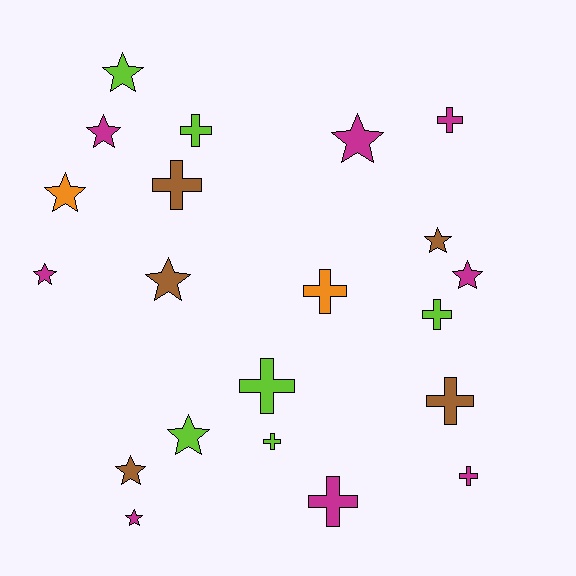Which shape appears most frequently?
Star, with 11 objects.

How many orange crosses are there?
There is 1 orange cross.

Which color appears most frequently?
Magenta, with 8 objects.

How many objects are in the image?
There are 21 objects.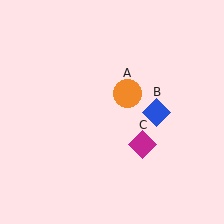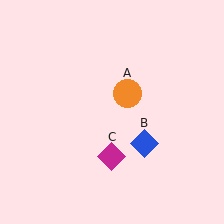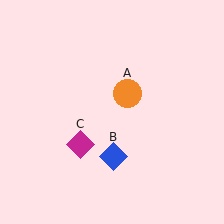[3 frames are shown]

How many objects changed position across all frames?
2 objects changed position: blue diamond (object B), magenta diamond (object C).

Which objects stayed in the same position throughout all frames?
Orange circle (object A) remained stationary.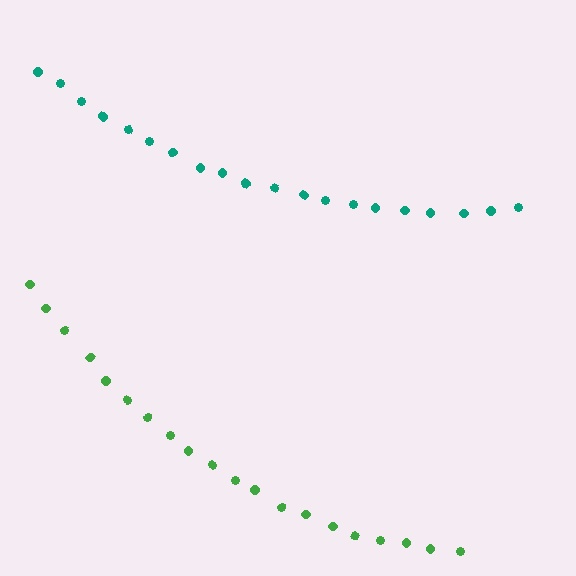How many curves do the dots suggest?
There are 2 distinct paths.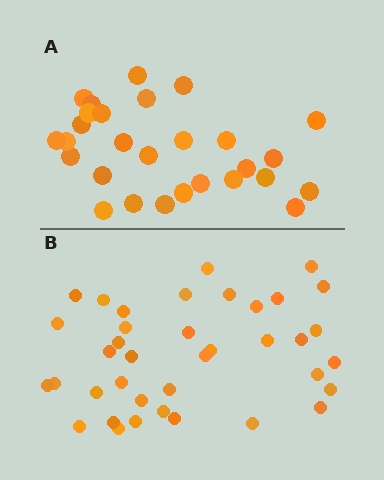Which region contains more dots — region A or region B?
Region B (the bottom region) has more dots.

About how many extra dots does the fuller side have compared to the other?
Region B has roughly 10 or so more dots than region A.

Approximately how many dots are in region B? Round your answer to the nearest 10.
About 40 dots. (The exact count is 38, which rounds to 40.)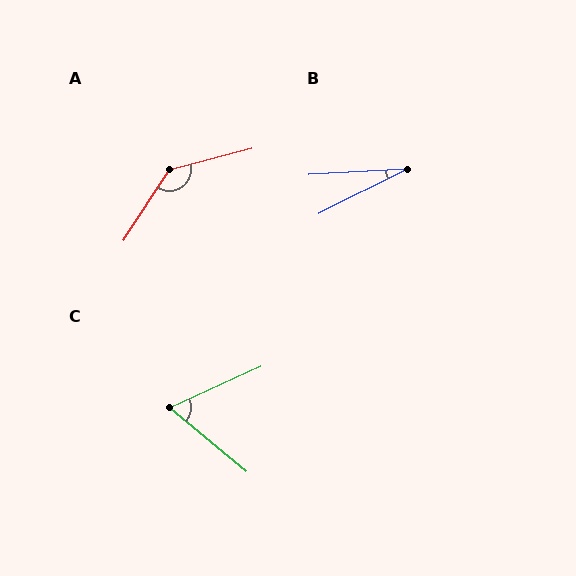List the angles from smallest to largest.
B (24°), C (64°), A (138°).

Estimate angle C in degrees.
Approximately 64 degrees.